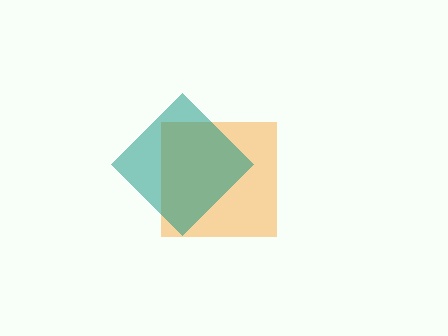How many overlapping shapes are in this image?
There are 2 overlapping shapes in the image.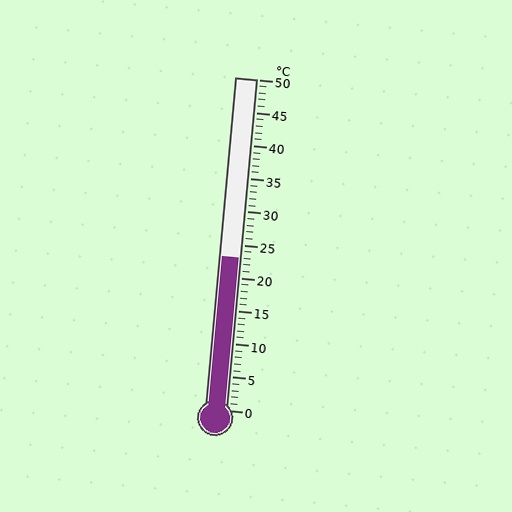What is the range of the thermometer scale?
The thermometer scale ranges from 0°C to 50°C.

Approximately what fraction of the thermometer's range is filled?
The thermometer is filled to approximately 45% of its range.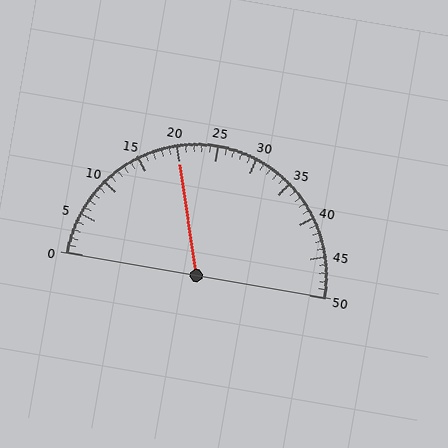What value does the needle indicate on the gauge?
The needle indicates approximately 20.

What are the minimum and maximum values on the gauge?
The gauge ranges from 0 to 50.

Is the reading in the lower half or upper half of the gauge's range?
The reading is in the lower half of the range (0 to 50).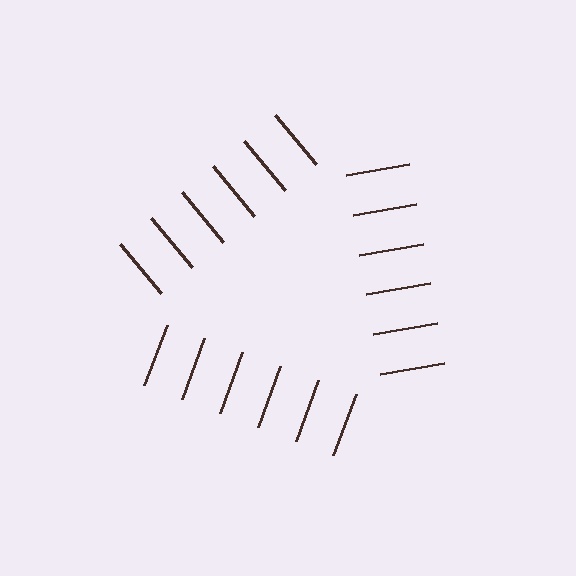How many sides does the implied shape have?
3 sides — the line-ends trace a triangle.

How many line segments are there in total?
18 — 6 along each of the 3 edges.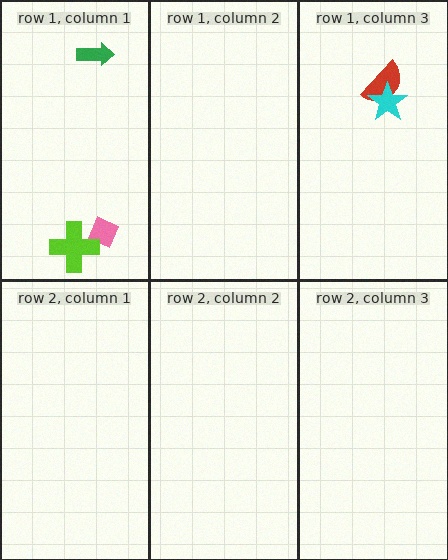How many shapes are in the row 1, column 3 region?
2.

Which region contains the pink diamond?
The row 1, column 1 region.